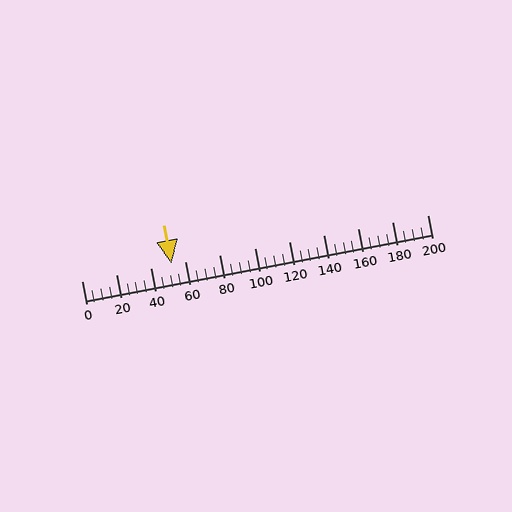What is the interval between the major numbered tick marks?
The major tick marks are spaced 20 units apart.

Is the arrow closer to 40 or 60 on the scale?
The arrow is closer to 60.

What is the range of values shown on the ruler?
The ruler shows values from 0 to 200.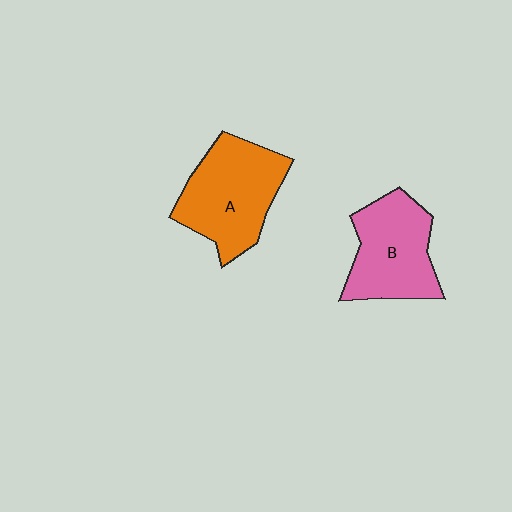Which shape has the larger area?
Shape A (orange).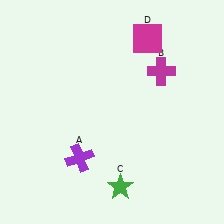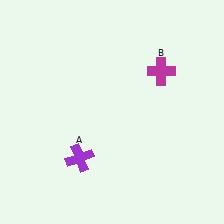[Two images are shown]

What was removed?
The magenta square (D), the green star (C) were removed in Image 2.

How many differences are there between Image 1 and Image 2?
There are 2 differences between the two images.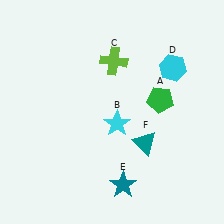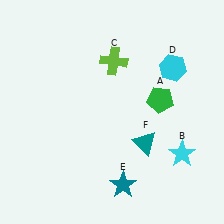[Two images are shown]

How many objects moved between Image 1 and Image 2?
1 object moved between the two images.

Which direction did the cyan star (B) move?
The cyan star (B) moved right.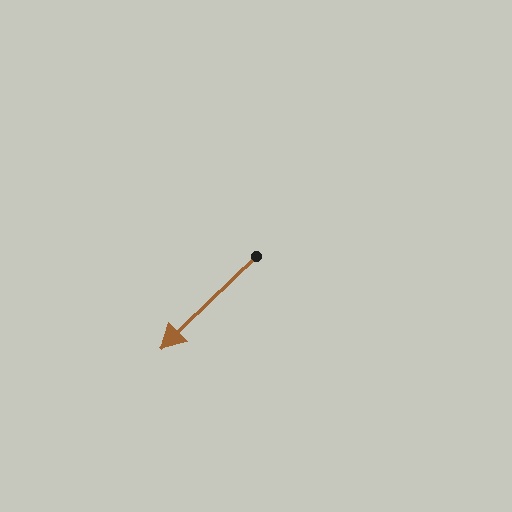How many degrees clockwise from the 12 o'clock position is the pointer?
Approximately 226 degrees.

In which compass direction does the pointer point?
Southwest.